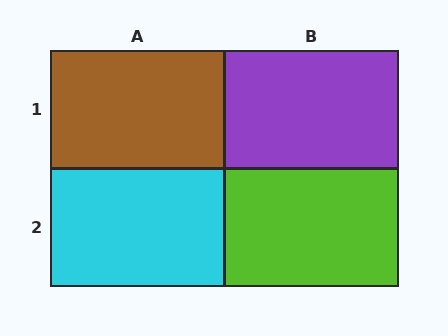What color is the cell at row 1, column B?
Purple.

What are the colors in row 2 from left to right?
Cyan, lime.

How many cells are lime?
1 cell is lime.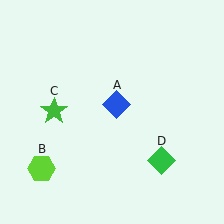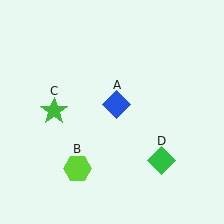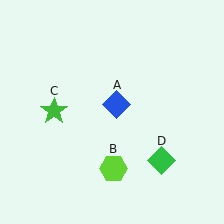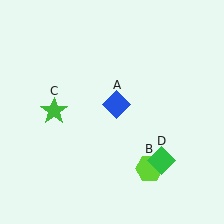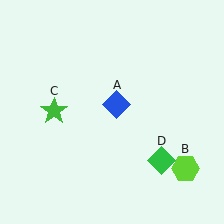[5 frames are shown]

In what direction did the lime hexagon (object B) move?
The lime hexagon (object B) moved right.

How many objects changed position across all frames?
1 object changed position: lime hexagon (object B).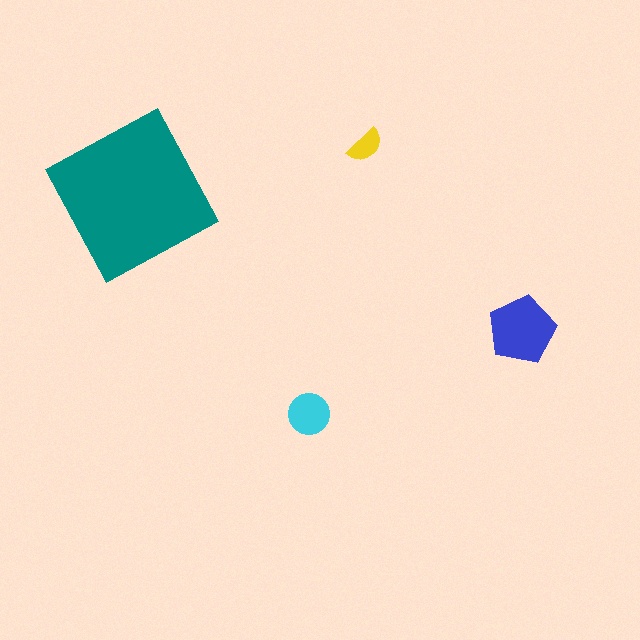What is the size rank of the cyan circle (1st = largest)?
3rd.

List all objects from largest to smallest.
The teal square, the blue pentagon, the cyan circle, the yellow semicircle.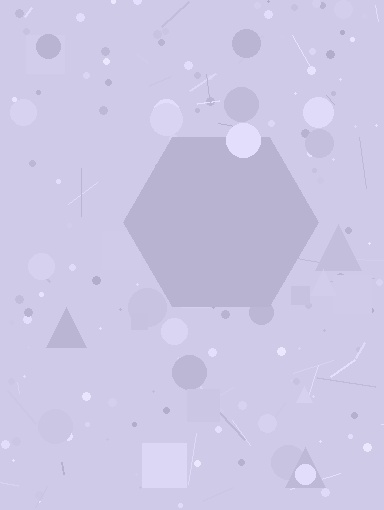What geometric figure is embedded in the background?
A hexagon is embedded in the background.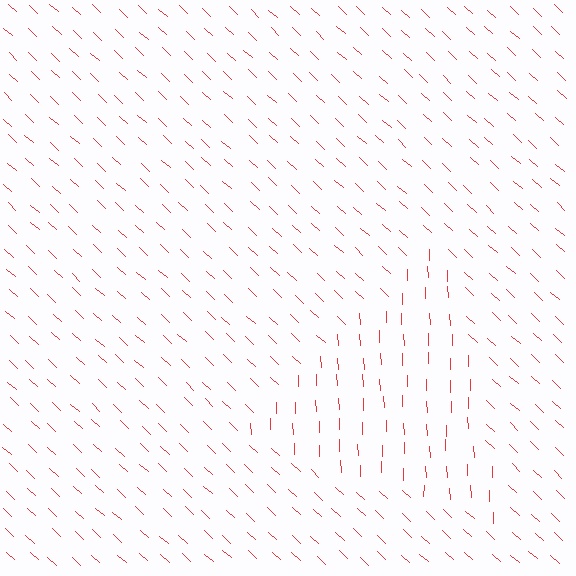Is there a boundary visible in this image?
Yes, there is a texture boundary formed by a change in line orientation.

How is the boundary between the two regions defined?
The boundary is defined purely by a change in line orientation (approximately 45 degrees difference). All lines are the same color and thickness.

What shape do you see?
I see a triangle.